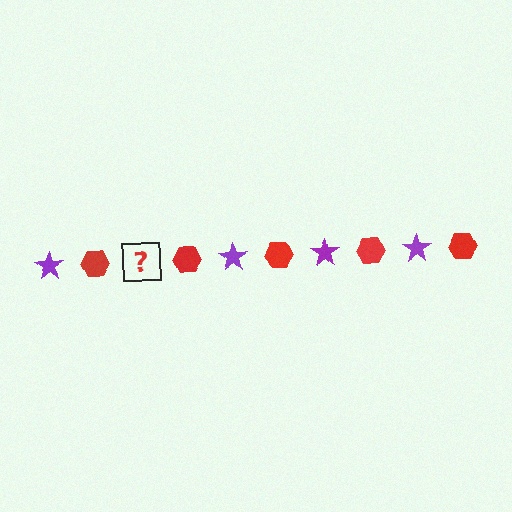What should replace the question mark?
The question mark should be replaced with a purple star.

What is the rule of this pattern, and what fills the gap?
The rule is that the pattern alternates between purple star and red hexagon. The gap should be filled with a purple star.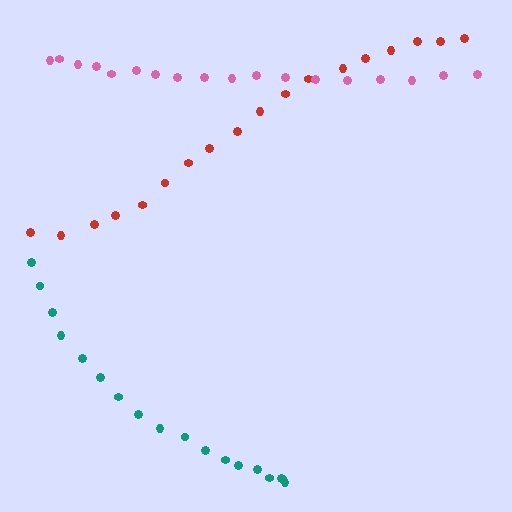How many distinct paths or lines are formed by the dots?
There are 3 distinct paths.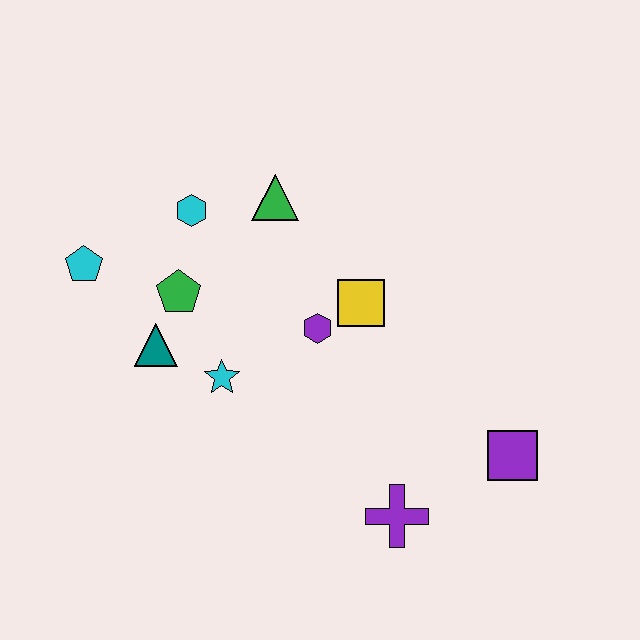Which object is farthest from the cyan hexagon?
The purple square is farthest from the cyan hexagon.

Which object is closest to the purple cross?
The purple square is closest to the purple cross.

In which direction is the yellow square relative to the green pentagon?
The yellow square is to the right of the green pentagon.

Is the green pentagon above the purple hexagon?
Yes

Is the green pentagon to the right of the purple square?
No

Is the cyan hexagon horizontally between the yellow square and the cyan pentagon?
Yes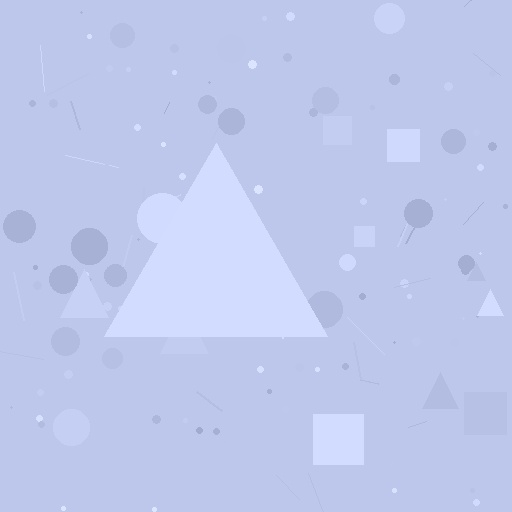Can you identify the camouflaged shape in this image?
The camouflaged shape is a triangle.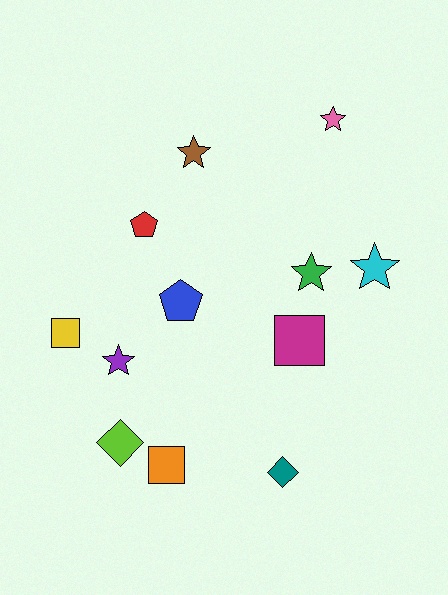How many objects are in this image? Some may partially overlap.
There are 12 objects.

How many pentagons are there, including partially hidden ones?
There are 2 pentagons.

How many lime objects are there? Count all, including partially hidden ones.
There is 1 lime object.